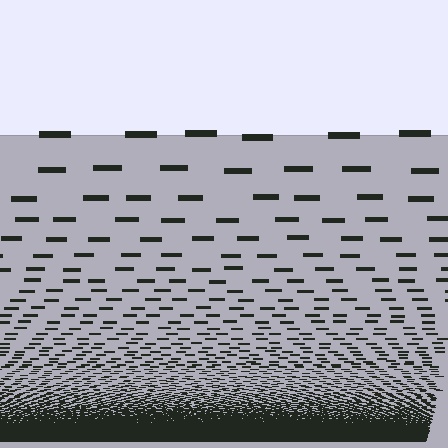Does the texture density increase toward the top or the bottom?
Density increases toward the bottom.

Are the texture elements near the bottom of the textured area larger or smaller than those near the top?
Smaller. The gradient is inverted — elements near the bottom are smaller and denser.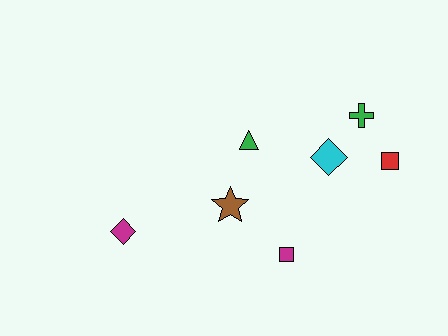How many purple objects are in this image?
There are no purple objects.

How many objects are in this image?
There are 7 objects.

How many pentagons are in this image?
There are no pentagons.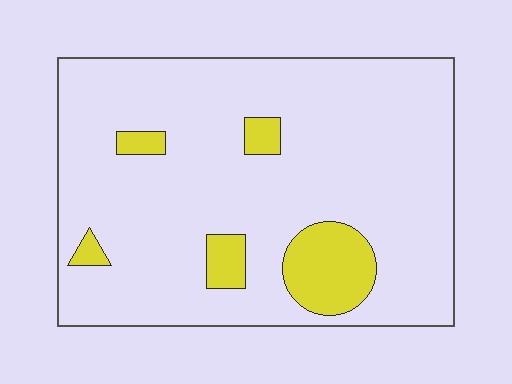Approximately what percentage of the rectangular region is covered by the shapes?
Approximately 10%.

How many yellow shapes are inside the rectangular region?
5.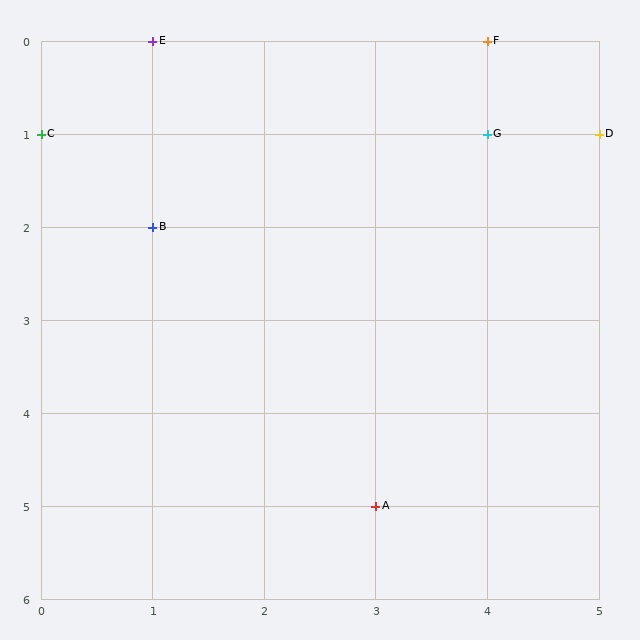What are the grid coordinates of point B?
Point B is at grid coordinates (1, 2).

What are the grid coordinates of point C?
Point C is at grid coordinates (0, 1).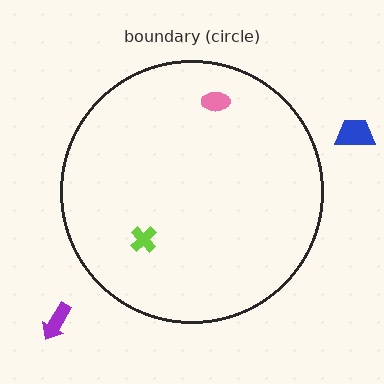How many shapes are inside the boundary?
2 inside, 2 outside.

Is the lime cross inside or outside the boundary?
Inside.